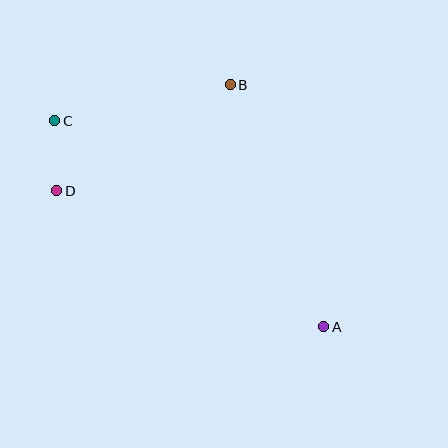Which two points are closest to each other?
Points C and D are closest to each other.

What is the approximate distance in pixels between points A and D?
The distance between A and D is approximately 300 pixels.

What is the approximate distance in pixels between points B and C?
The distance between B and C is approximately 179 pixels.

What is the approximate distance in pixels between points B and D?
The distance between B and D is approximately 204 pixels.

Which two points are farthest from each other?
Points A and C are farthest from each other.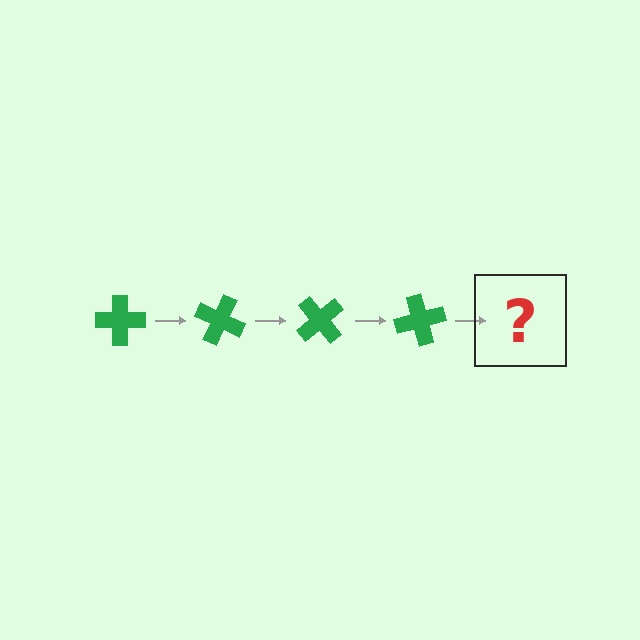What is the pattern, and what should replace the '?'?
The pattern is that the cross rotates 25 degrees each step. The '?' should be a green cross rotated 100 degrees.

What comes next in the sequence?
The next element should be a green cross rotated 100 degrees.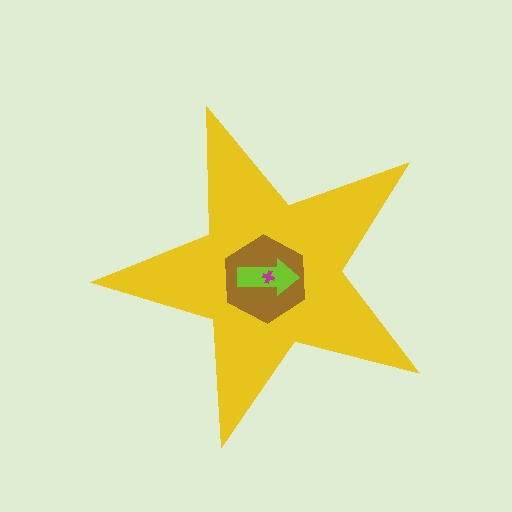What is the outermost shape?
The yellow star.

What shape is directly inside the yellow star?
The brown hexagon.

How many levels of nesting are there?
4.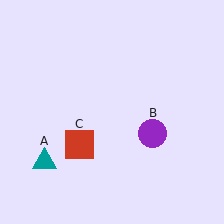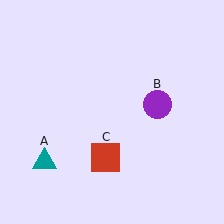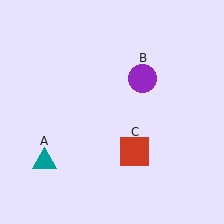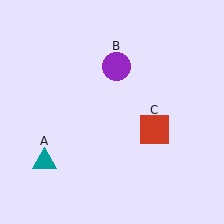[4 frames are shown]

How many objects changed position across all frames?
2 objects changed position: purple circle (object B), red square (object C).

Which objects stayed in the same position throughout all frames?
Teal triangle (object A) remained stationary.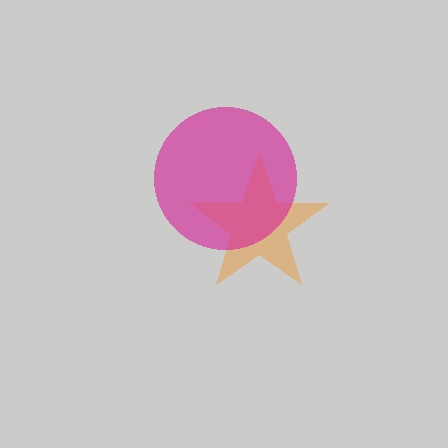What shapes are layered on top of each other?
The layered shapes are: an orange star, a magenta circle.